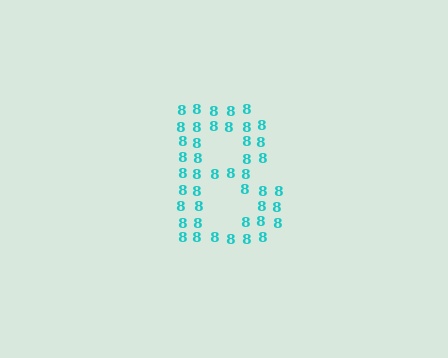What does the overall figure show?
The overall figure shows the letter B.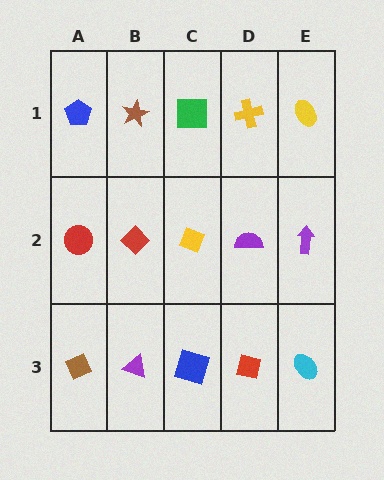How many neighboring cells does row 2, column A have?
3.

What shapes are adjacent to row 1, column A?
A red circle (row 2, column A), a brown star (row 1, column B).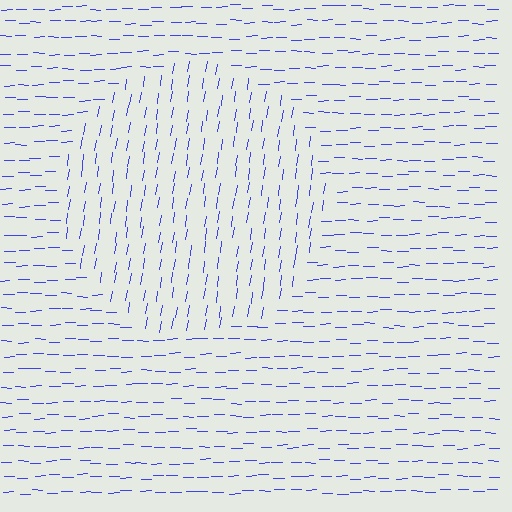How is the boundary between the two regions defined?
The boundary is defined purely by a change in line orientation (approximately 81 degrees difference). All lines are the same color and thickness.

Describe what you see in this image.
The image is filled with small blue line segments. A circle region in the image has lines oriented differently from the surrounding lines, creating a visible texture boundary.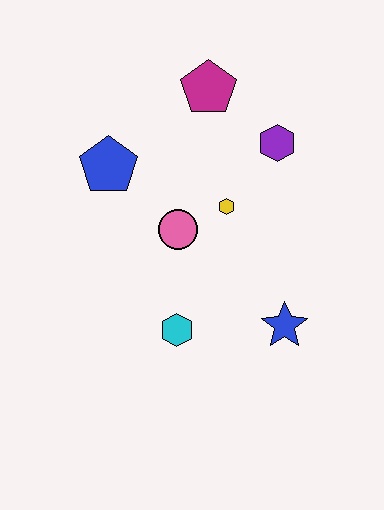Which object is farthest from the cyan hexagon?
The magenta pentagon is farthest from the cyan hexagon.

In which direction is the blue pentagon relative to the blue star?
The blue pentagon is to the left of the blue star.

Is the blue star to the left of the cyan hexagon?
No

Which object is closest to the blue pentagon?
The pink circle is closest to the blue pentagon.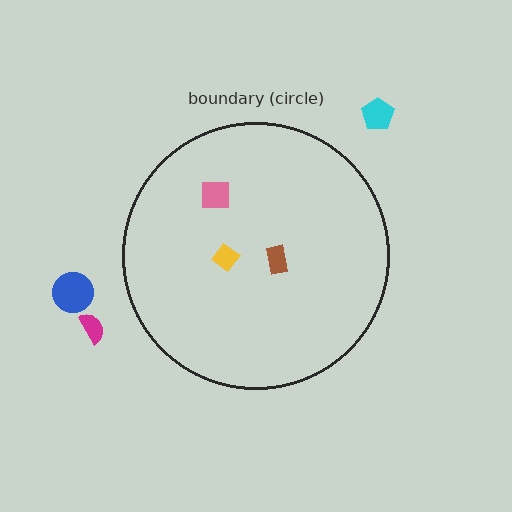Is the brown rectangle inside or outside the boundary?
Inside.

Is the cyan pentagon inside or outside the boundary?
Outside.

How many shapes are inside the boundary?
3 inside, 3 outside.